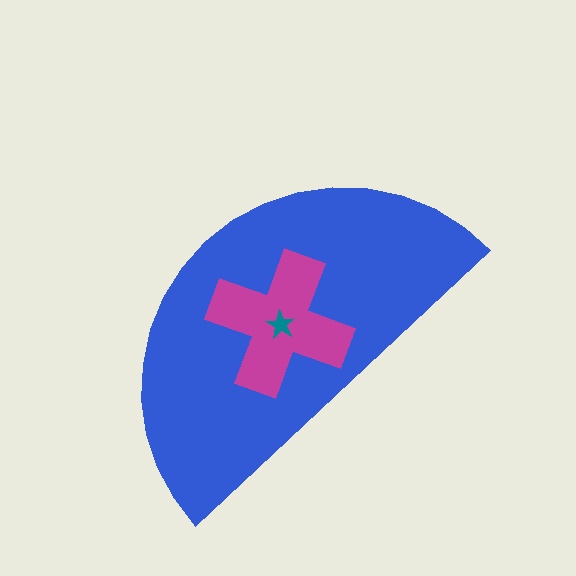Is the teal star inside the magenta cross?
Yes.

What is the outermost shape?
The blue semicircle.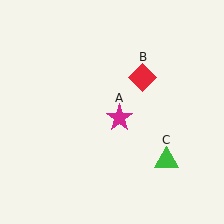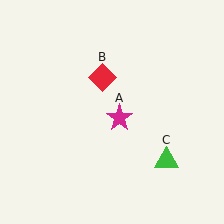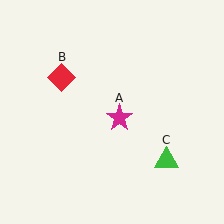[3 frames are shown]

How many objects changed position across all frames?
1 object changed position: red diamond (object B).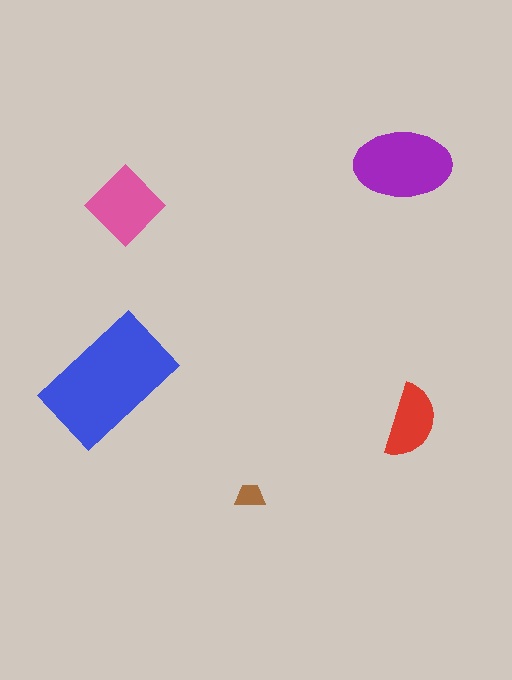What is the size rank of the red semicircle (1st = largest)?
4th.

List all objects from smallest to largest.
The brown trapezoid, the red semicircle, the pink diamond, the purple ellipse, the blue rectangle.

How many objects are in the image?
There are 5 objects in the image.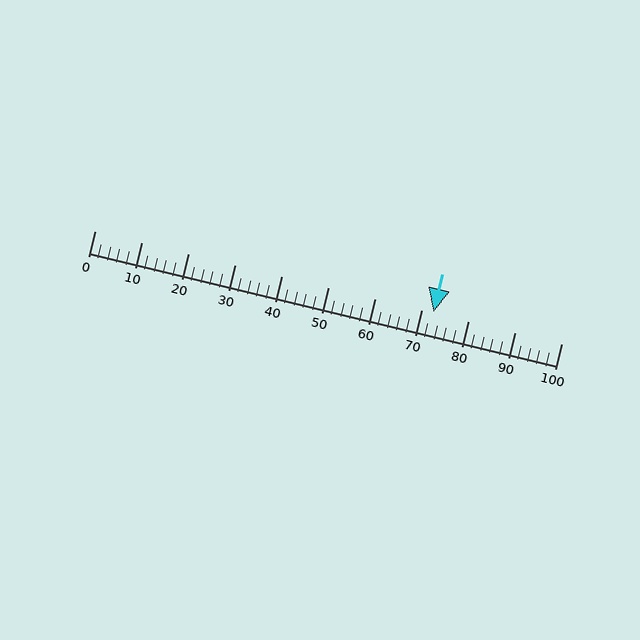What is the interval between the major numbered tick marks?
The major tick marks are spaced 10 units apart.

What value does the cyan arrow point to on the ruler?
The cyan arrow points to approximately 72.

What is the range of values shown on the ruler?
The ruler shows values from 0 to 100.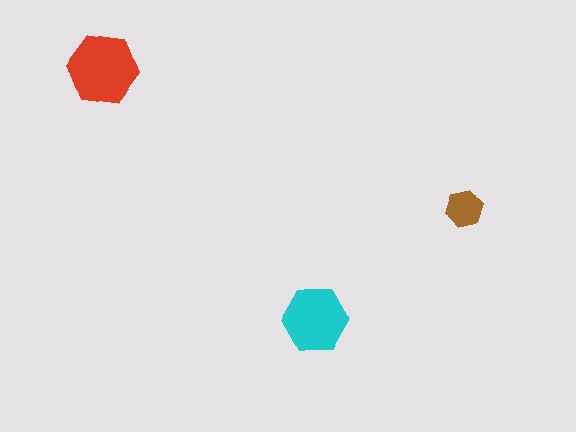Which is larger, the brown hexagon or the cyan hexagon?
The cyan one.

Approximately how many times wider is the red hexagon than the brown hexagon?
About 2 times wider.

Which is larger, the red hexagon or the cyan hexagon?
The red one.